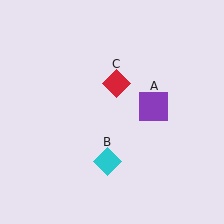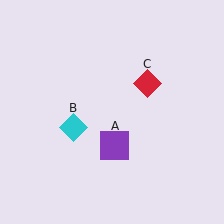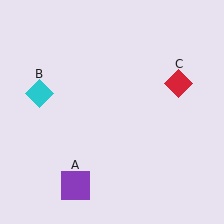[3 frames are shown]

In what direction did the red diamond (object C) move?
The red diamond (object C) moved right.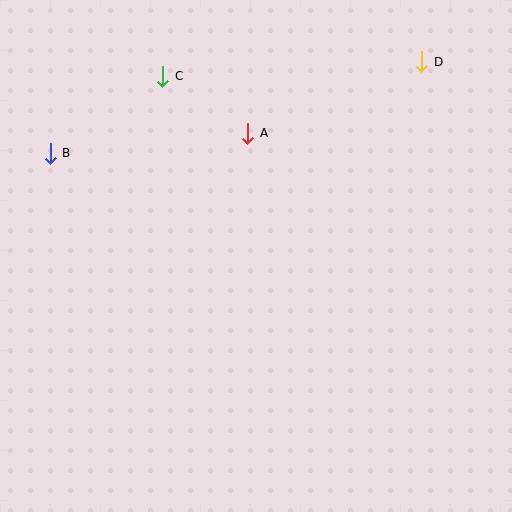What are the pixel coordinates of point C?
Point C is at (163, 76).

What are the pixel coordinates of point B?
Point B is at (50, 153).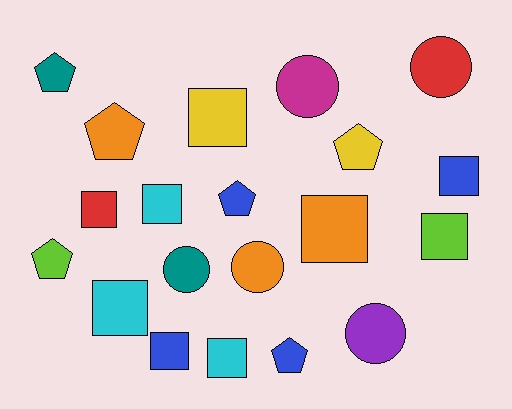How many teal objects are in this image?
There are 2 teal objects.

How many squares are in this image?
There are 9 squares.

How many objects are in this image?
There are 20 objects.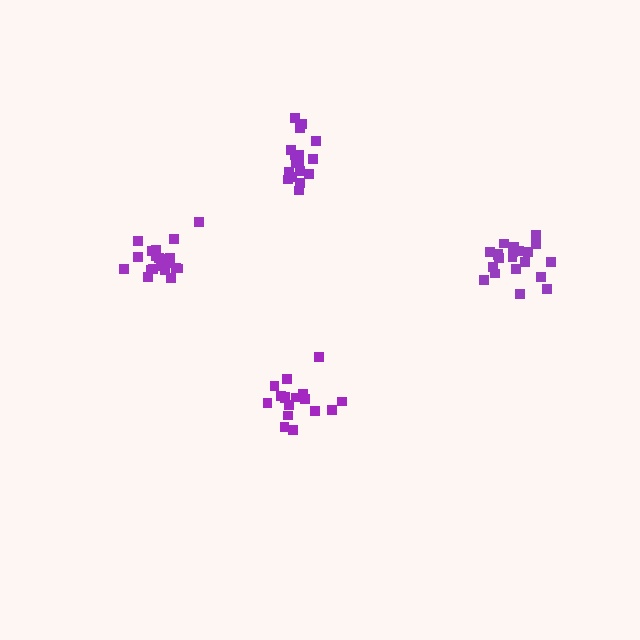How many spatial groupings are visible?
There are 4 spatial groupings.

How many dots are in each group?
Group 1: 17 dots, Group 2: 20 dots, Group 3: 21 dots, Group 4: 18 dots (76 total).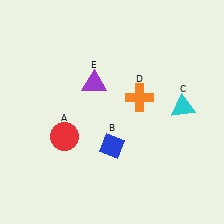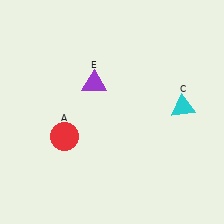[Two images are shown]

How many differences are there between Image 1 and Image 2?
There are 2 differences between the two images.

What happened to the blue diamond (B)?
The blue diamond (B) was removed in Image 2. It was in the bottom-right area of Image 1.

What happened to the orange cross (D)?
The orange cross (D) was removed in Image 2. It was in the top-right area of Image 1.